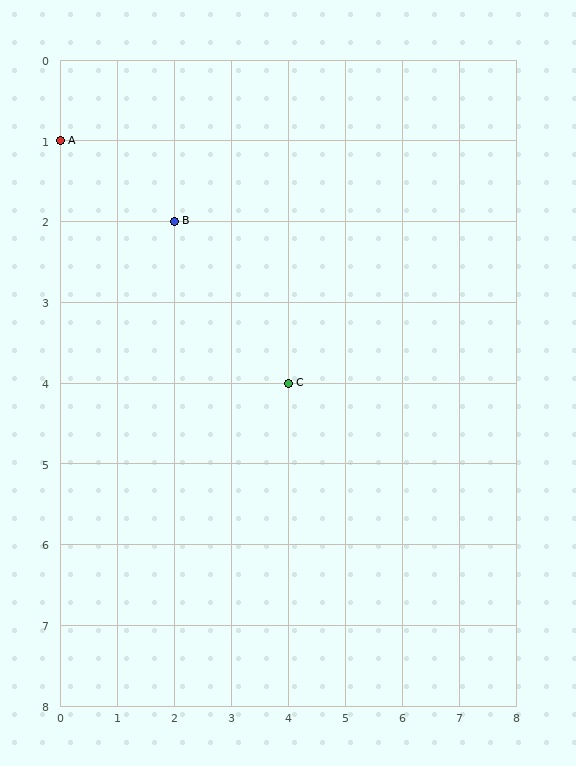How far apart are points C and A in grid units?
Points C and A are 4 columns and 3 rows apart (about 5.0 grid units diagonally).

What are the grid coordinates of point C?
Point C is at grid coordinates (4, 4).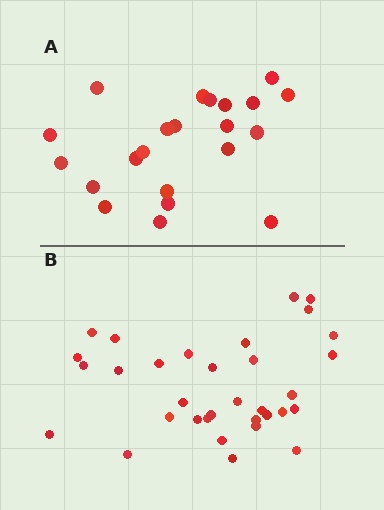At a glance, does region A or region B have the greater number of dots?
Region B (the bottom region) has more dots.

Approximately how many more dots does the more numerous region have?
Region B has roughly 12 or so more dots than region A.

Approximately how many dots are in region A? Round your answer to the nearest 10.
About 20 dots. (The exact count is 22, which rounds to 20.)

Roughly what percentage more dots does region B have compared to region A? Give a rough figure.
About 50% more.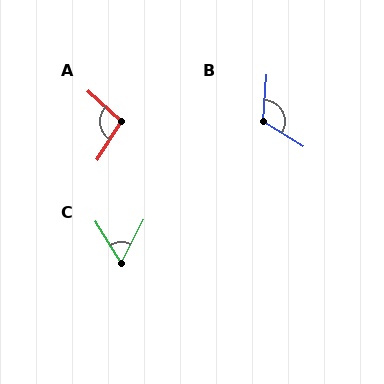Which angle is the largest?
B, at approximately 118 degrees.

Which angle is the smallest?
C, at approximately 58 degrees.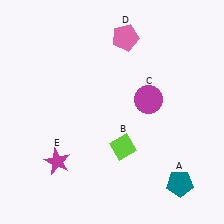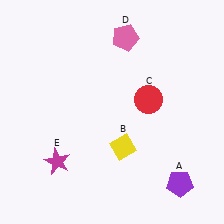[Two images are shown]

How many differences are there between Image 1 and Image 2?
There are 3 differences between the two images.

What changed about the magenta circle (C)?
In Image 1, C is magenta. In Image 2, it changed to red.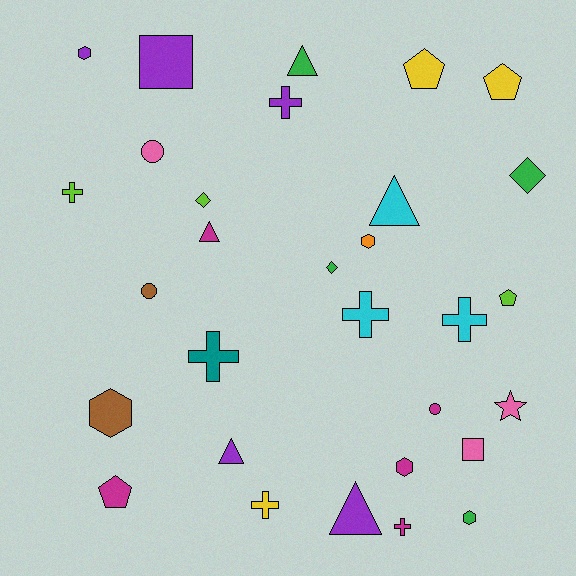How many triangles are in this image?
There are 5 triangles.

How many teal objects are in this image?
There is 1 teal object.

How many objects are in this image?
There are 30 objects.